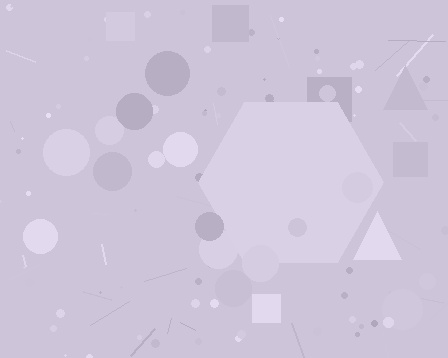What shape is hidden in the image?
A hexagon is hidden in the image.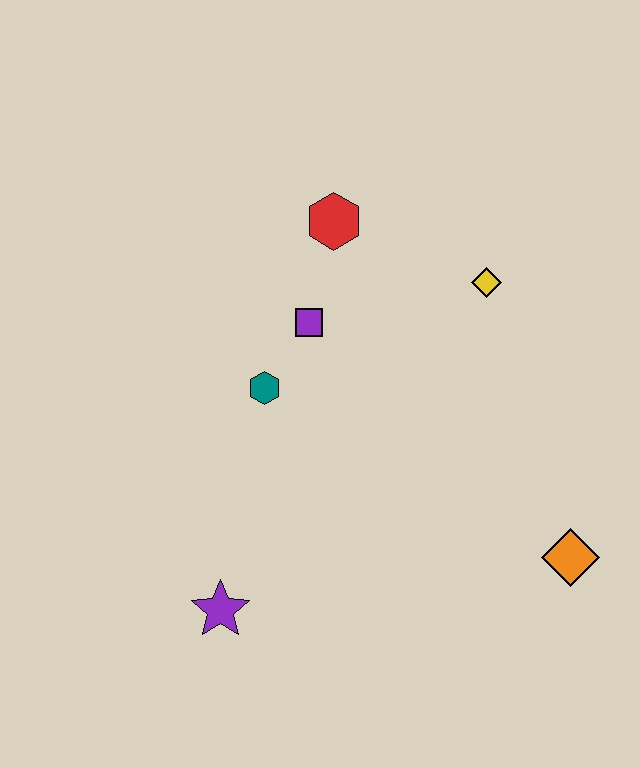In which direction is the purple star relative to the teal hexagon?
The purple star is below the teal hexagon.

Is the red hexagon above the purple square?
Yes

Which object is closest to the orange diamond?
The yellow diamond is closest to the orange diamond.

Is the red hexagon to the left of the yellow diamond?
Yes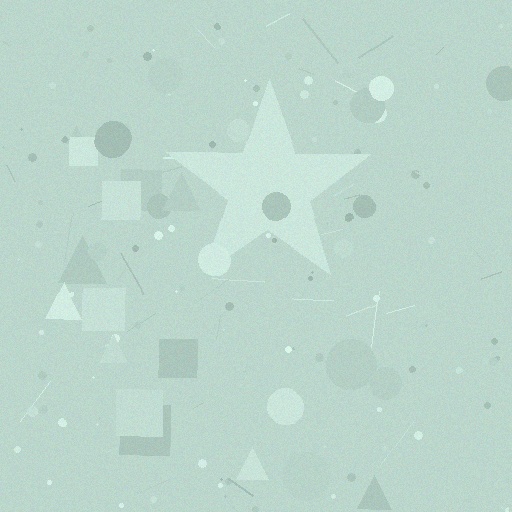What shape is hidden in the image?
A star is hidden in the image.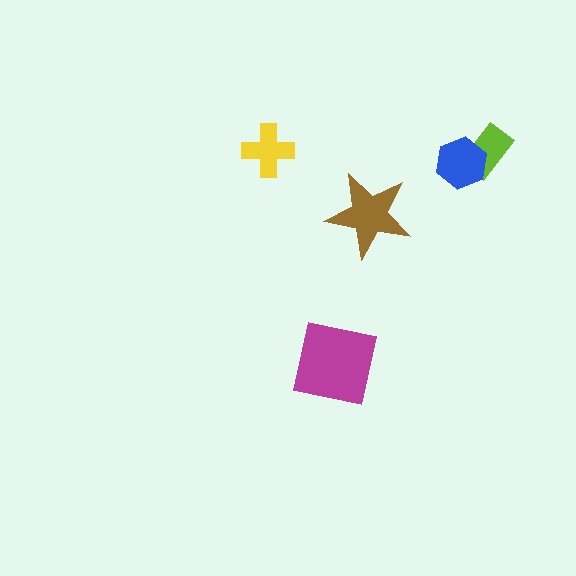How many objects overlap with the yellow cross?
0 objects overlap with the yellow cross.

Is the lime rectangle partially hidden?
Yes, it is partially covered by another shape.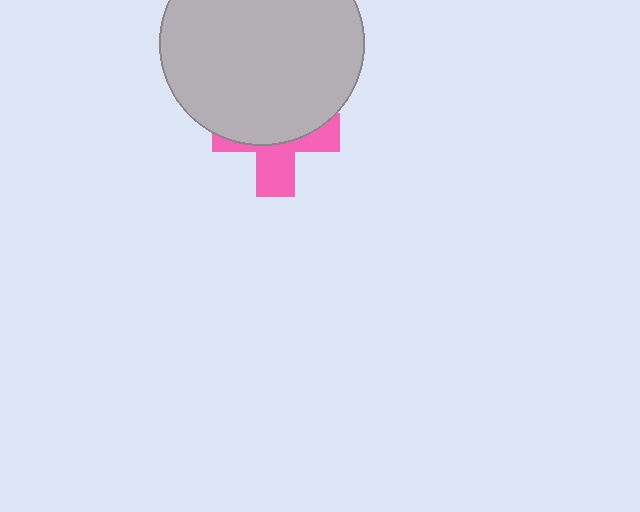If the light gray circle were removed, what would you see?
You would see the complete pink cross.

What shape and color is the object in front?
The object in front is a light gray circle.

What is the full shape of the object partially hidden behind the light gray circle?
The partially hidden object is a pink cross.